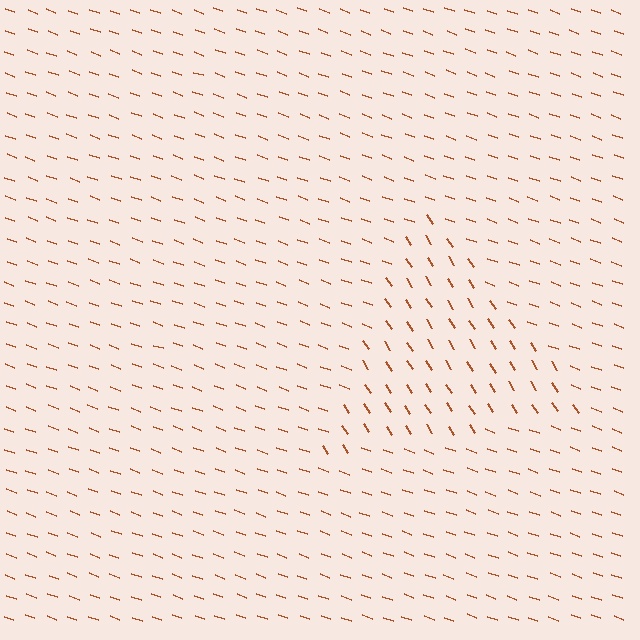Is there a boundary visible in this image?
Yes, there is a texture boundary formed by a change in line orientation.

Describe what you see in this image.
The image is filled with small brown line segments. A triangle region in the image has lines oriented differently from the surrounding lines, creating a visible texture boundary.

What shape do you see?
I see a triangle.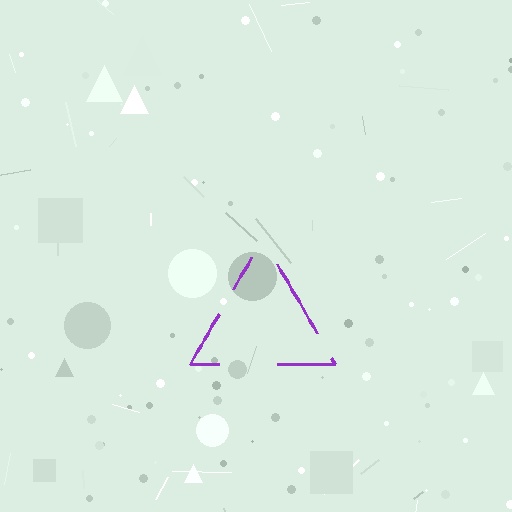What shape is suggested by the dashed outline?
The dashed outline suggests a triangle.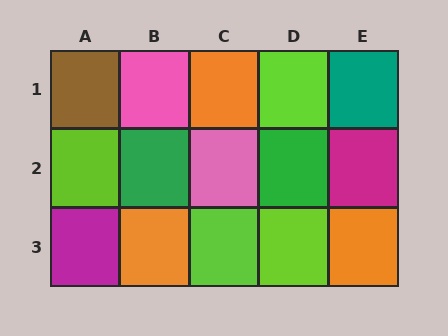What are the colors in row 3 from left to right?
Magenta, orange, lime, lime, orange.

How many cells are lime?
4 cells are lime.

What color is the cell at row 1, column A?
Brown.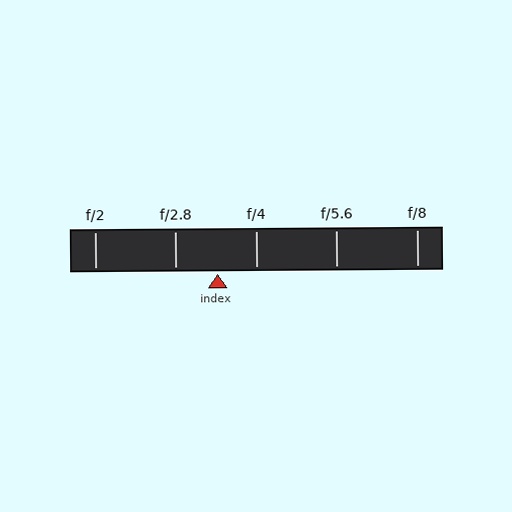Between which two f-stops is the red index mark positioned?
The index mark is between f/2.8 and f/4.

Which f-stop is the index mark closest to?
The index mark is closest to f/4.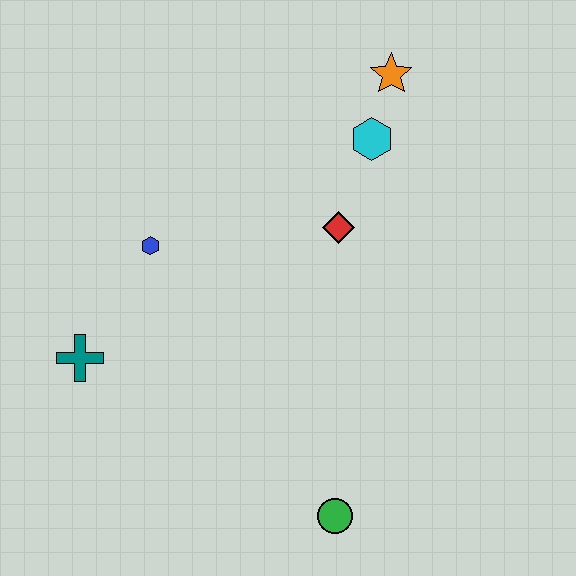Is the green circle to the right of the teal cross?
Yes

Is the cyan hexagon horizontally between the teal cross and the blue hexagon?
No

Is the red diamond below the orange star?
Yes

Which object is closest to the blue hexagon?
The teal cross is closest to the blue hexagon.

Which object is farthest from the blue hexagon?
The green circle is farthest from the blue hexagon.